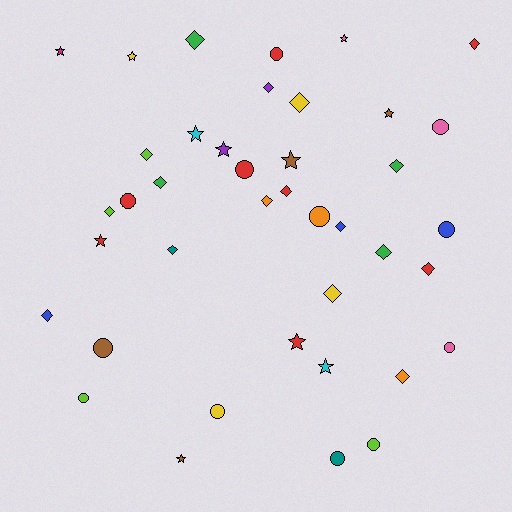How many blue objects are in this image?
There are 3 blue objects.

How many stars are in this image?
There are 11 stars.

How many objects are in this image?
There are 40 objects.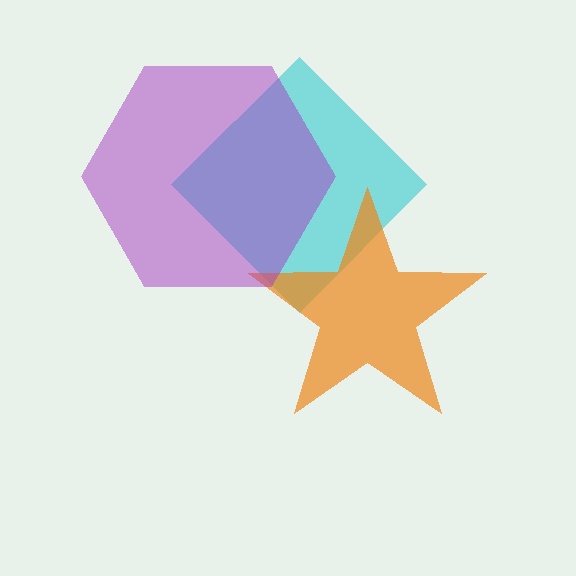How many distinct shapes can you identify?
There are 3 distinct shapes: a cyan diamond, an orange star, a purple hexagon.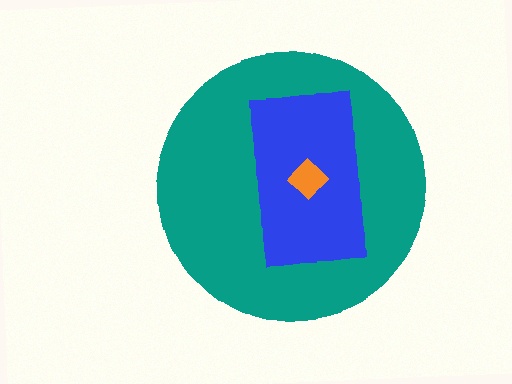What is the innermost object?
The orange diamond.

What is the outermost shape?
The teal circle.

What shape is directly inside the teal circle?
The blue rectangle.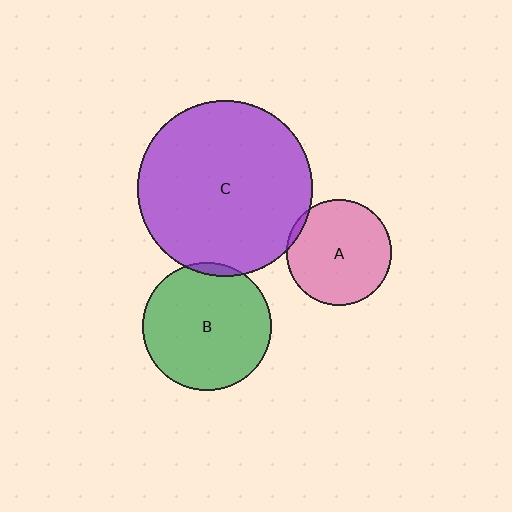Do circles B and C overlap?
Yes.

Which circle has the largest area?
Circle C (purple).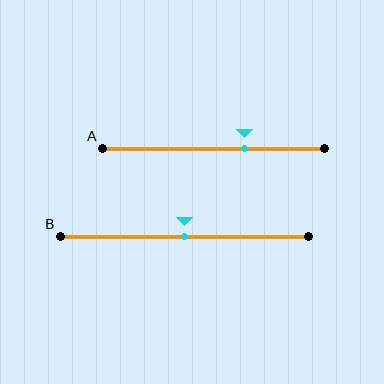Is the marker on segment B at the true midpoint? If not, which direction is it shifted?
Yes, the marker on segment B is at the true midpoint.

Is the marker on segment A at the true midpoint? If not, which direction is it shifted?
No, the marker on segment A is shifted to the right by about 14% of the segment length.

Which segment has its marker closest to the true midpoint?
Segment B has its marker closest to the true midpoint.